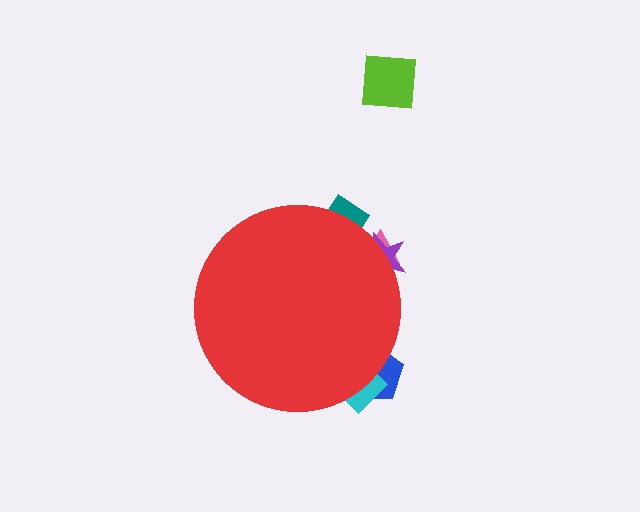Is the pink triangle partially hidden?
Yes, the pink triangle is partially hidden behind the red circle.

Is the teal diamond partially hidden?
Yes, the teal diamond is partially hidden behind the red circle.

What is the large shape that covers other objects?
A red circle.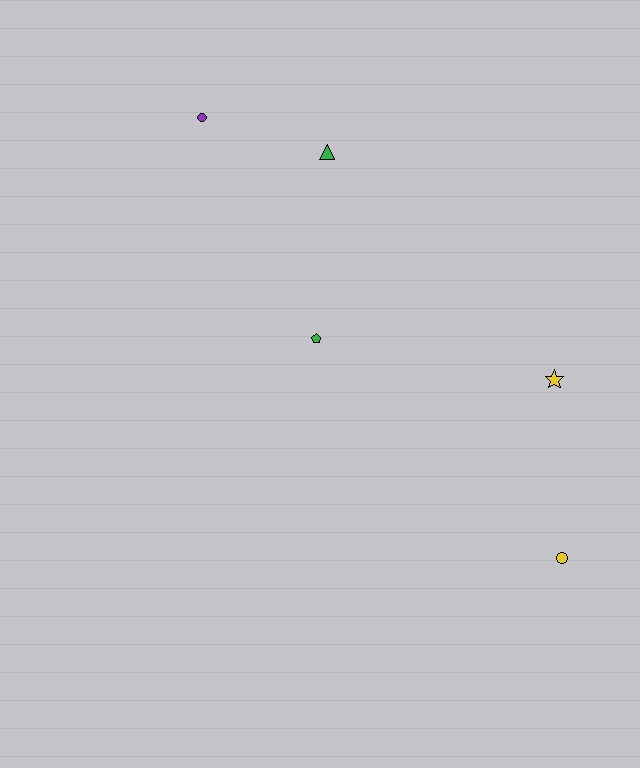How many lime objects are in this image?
There are no lime objects.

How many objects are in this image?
There are 5 objects.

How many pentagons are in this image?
There is 1 pentagon.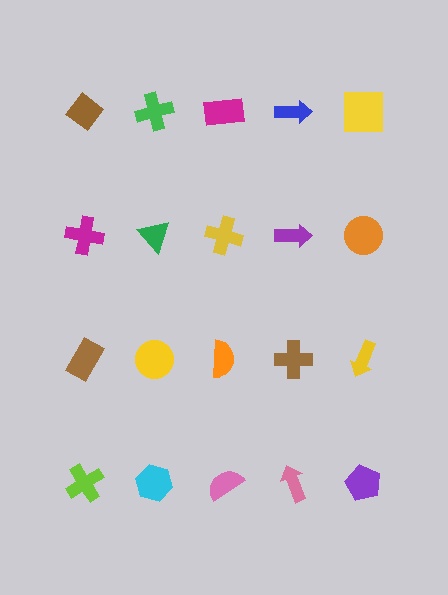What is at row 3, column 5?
A yellow arrow.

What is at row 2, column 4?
A purple arrow.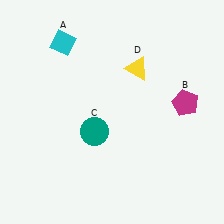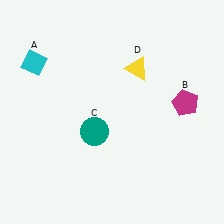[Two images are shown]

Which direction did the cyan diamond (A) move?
The cyan diamond (A) moved left.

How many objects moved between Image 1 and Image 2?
1 object moved between the two images.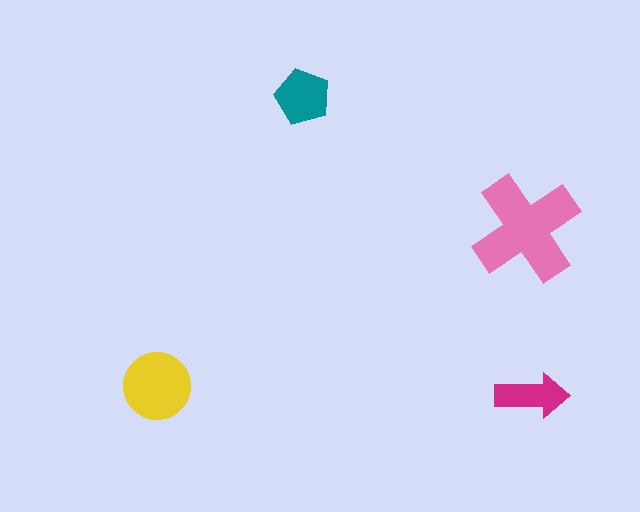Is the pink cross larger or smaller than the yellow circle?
Larger.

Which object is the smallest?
The magenta arrow.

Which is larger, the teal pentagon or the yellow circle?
The yellow circle.